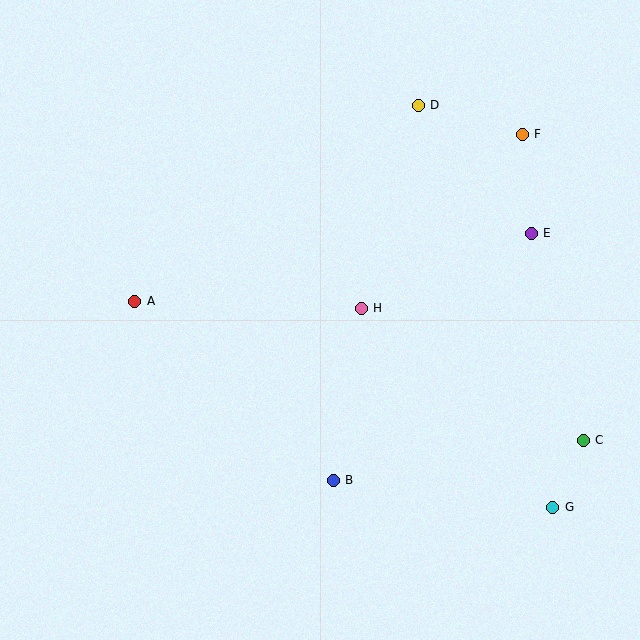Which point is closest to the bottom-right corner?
Point G is closest to the bottom-right corner.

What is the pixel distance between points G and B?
The distance between G and B is 221 pixels.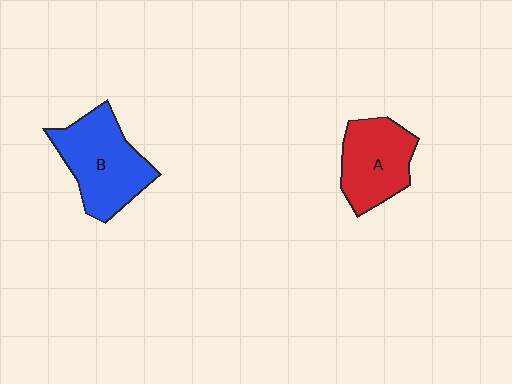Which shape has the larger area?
Shape B (blue).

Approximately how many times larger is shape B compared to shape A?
Approximately 1.2 times.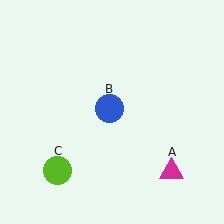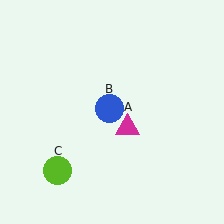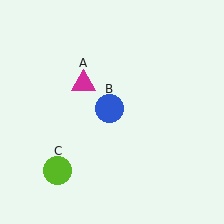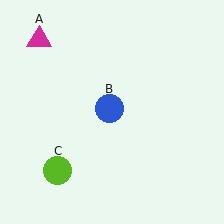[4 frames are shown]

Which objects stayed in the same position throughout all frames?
Blue circle (object B) and lime circle (object C) remained stationary.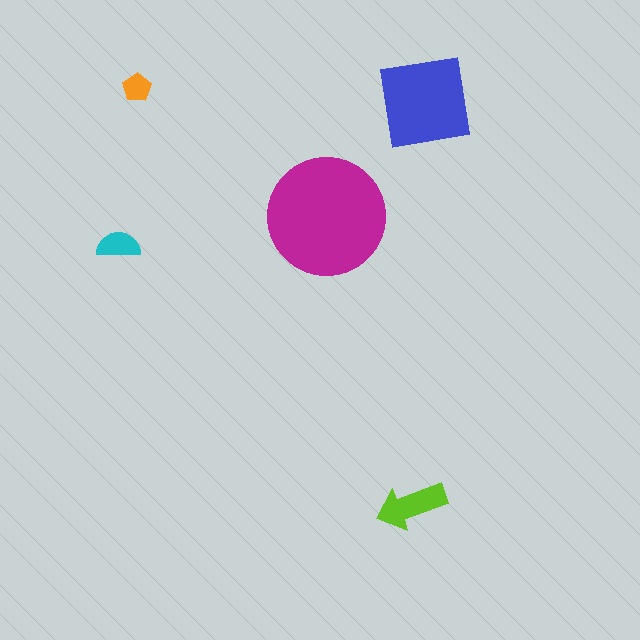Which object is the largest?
The magenta circle.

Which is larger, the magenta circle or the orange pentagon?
The magenta circle.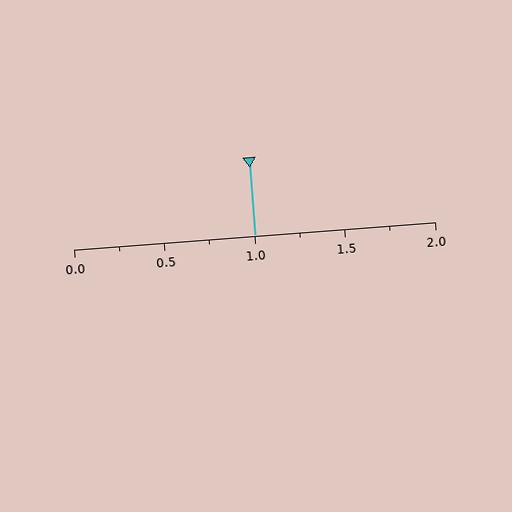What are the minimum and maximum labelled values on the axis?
The axis runs from 0.0 to 2.0.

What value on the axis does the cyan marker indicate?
The marker indicates approximately 1.